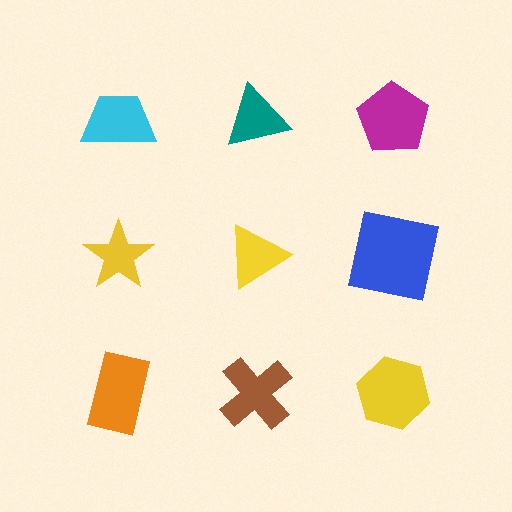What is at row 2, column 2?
A yellow triangle.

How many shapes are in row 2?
3 shapes.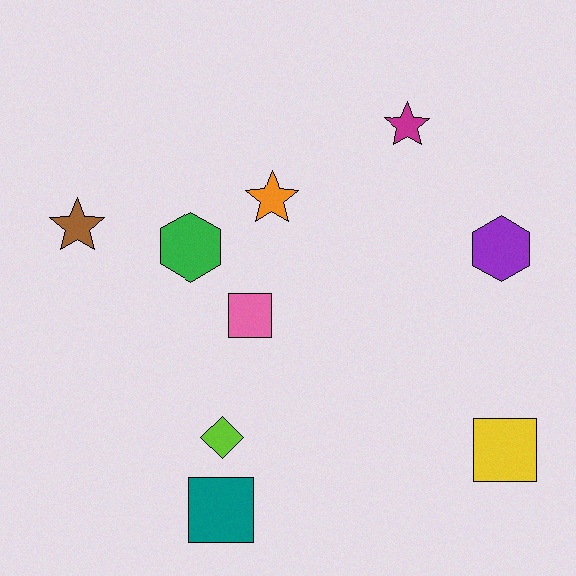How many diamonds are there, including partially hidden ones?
There is 1 diamond.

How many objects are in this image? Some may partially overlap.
There are 9 objects.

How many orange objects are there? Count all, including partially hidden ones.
There is 1 orange object.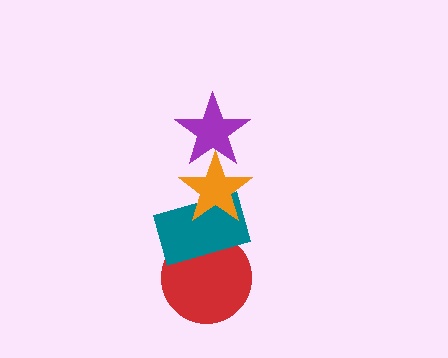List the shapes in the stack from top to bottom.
From top to bottom: the purple star, the orange star, the teal rectangle, the red circle.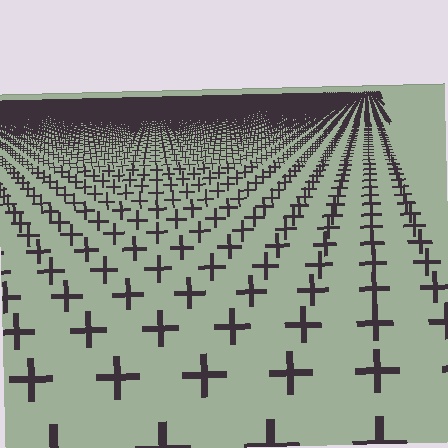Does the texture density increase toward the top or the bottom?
Density increases toward the top.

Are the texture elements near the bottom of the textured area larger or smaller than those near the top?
Larger. Near the bottom, elements are closer to the viewer and appear at a bigger on-screen size.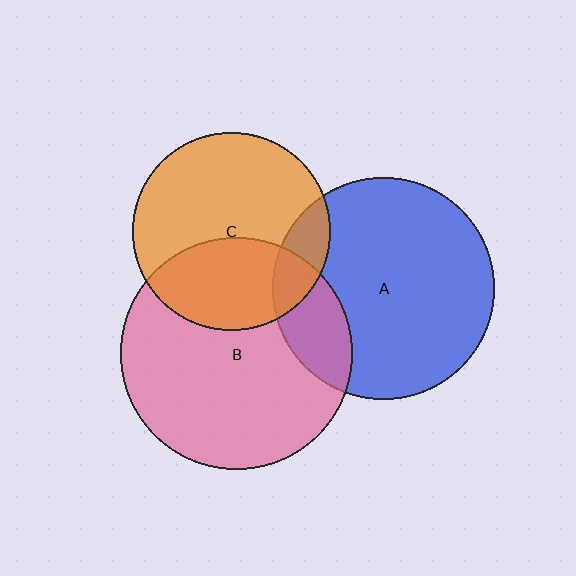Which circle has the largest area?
Circle B (pink).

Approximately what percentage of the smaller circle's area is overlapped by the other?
Approximately 20%.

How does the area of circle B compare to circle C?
Approximately 1.4 times.